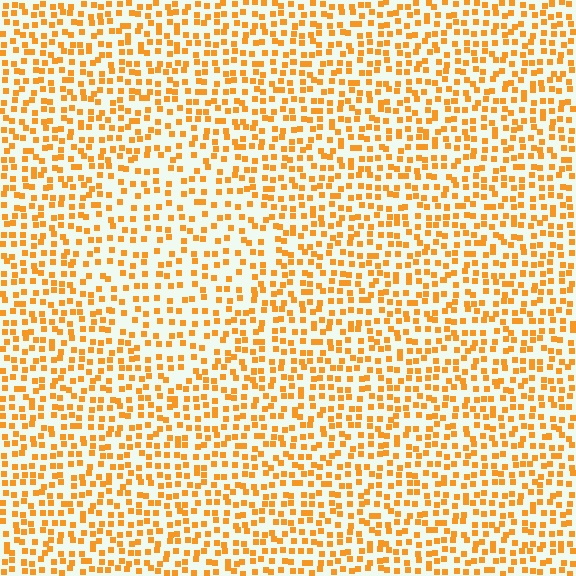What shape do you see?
I see a diamond.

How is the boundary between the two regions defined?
The boundary is defined by a change in element density (approximately 1.5x ratio). All elements are the same color, size, and shape.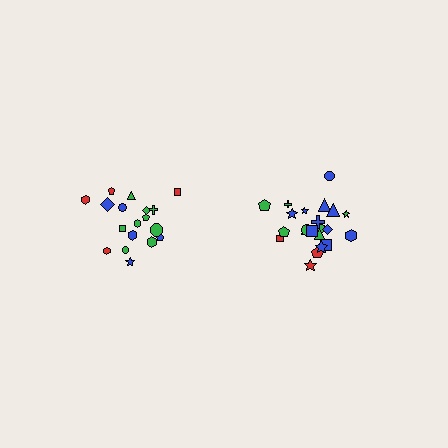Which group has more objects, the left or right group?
The right group.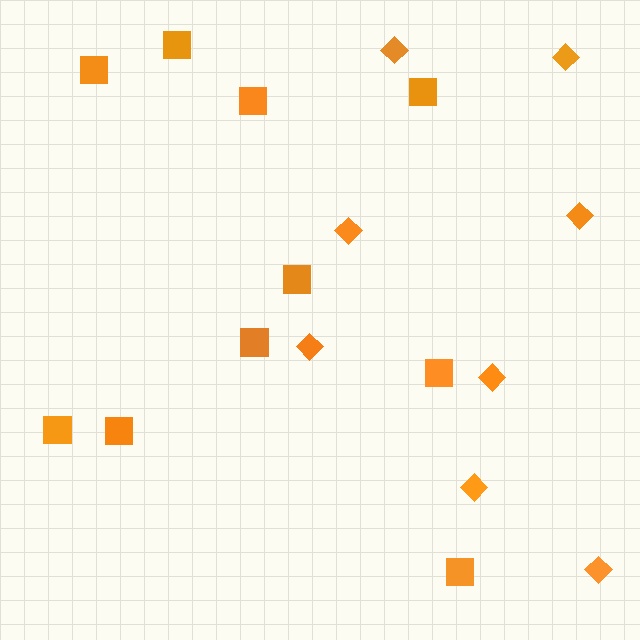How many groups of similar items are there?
There are 2 groups: one group of diamonds (8) and one group of squares (10).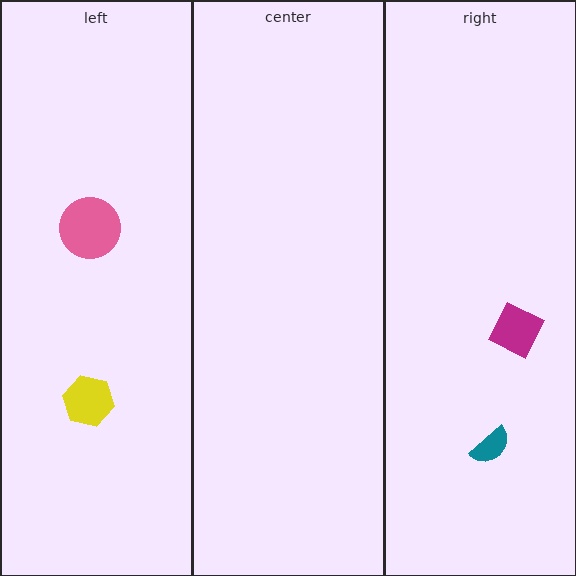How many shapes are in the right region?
2.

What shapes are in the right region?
The magenta diamond, the teal semicircle.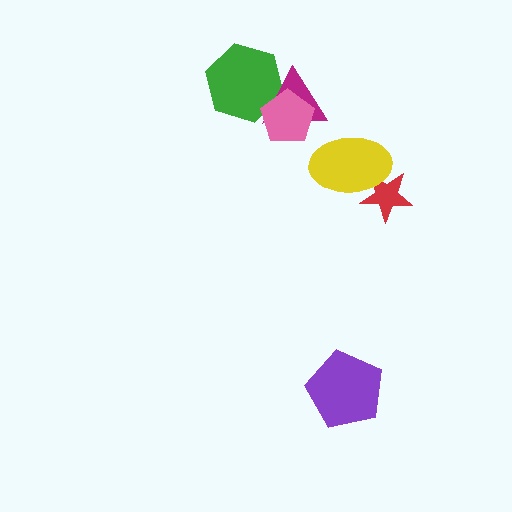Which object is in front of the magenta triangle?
The pink pentagon is in front of the magenta triangle.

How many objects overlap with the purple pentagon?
0 objects overlap with the purple pentagon.